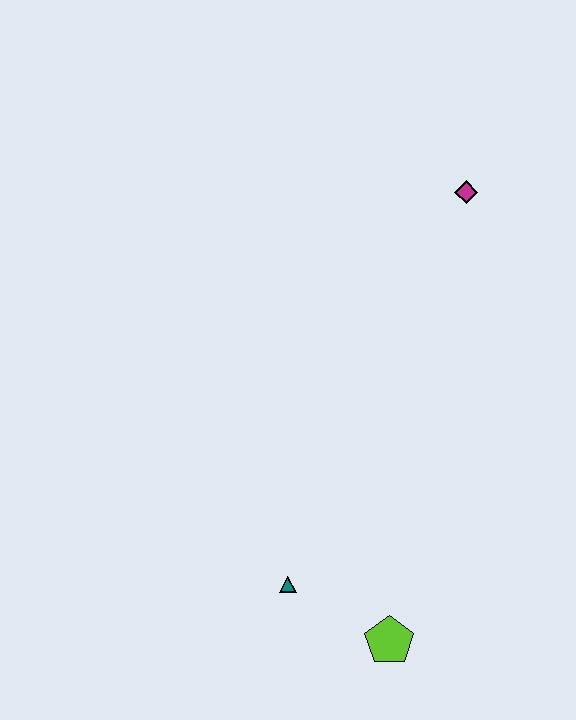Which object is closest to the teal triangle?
The lime pentagon is closest to the teal triangle.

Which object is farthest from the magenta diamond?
The lime pentagon is farthest from the magenta diamond.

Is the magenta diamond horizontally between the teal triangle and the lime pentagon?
No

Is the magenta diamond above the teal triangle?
Yes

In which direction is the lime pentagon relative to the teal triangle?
The lime pentagon is to the right of the teal triangle.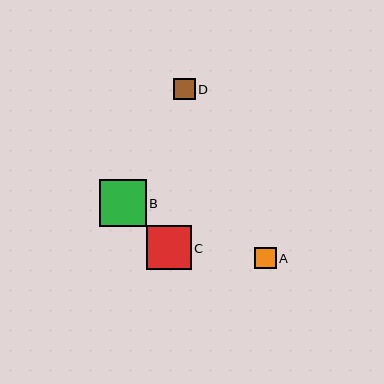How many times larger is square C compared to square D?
Square C is approximately 2.1 times the size of square D.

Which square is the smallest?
Square D is the smallest with a size of approximately 21 pixels.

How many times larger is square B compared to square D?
Square B is approximately 2.2 times the size of square D.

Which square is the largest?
Square B is the largest with a size of approximately 46 pixels.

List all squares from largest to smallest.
From largest to smallest: B, C, A, D.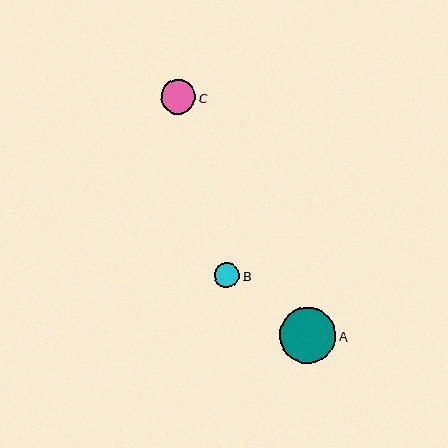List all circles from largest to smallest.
From largest to smallest: A, C, B.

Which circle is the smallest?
Circle B is the smallest with a size of approximately 25 pixels.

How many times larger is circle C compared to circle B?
Circle C is approximately 1.4 times the size of circle B.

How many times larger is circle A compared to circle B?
Circle A is approximately 2.2 times the size of circle B.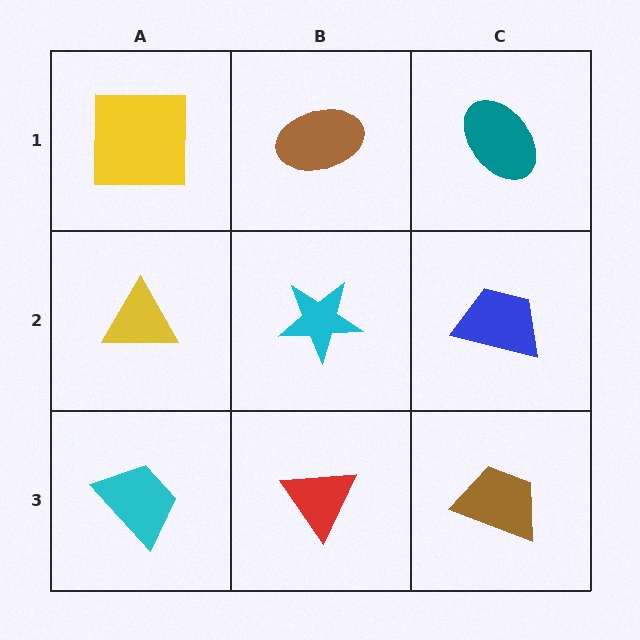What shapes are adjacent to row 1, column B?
A cyan star (row 2, column B), a yellow square (row 1, column A), a teal ellipse (row 1, column C).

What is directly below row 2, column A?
A cyan trapezoid.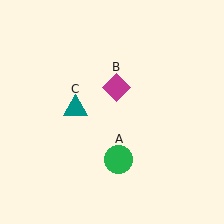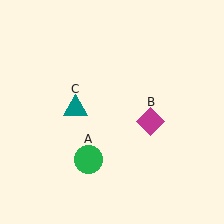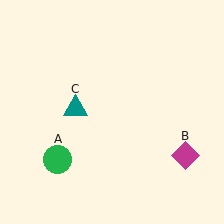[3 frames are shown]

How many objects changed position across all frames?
2 objects changed position: green circle (object A), magenta diamond (object B).